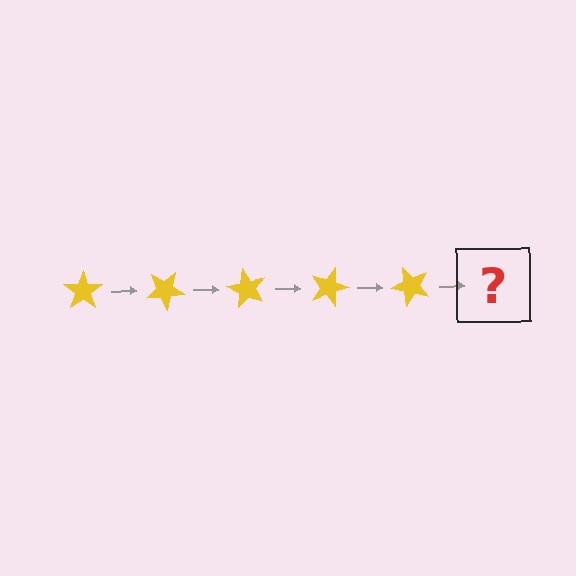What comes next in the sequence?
The next element should be a yellow star rotated 150 degrees.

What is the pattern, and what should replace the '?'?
The pattern is that the star rotates 30 degrees each step. The '?' should be a yellow star rotated 150 degrees.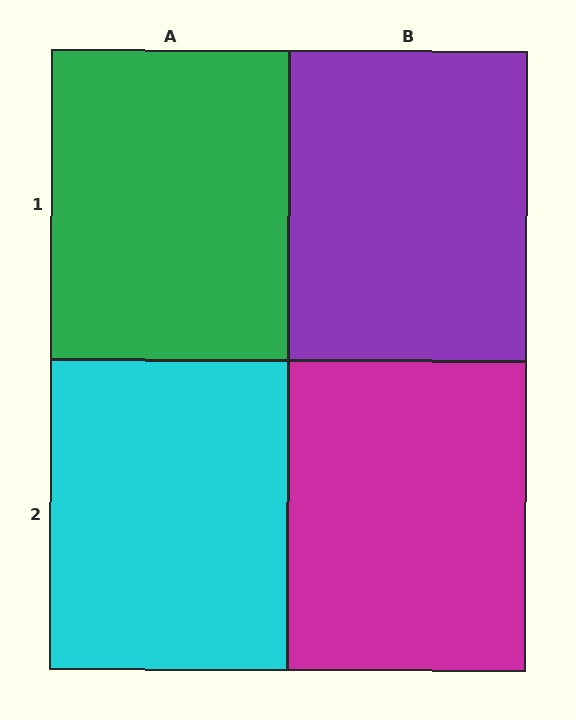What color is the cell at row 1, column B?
Purple.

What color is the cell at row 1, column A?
Green.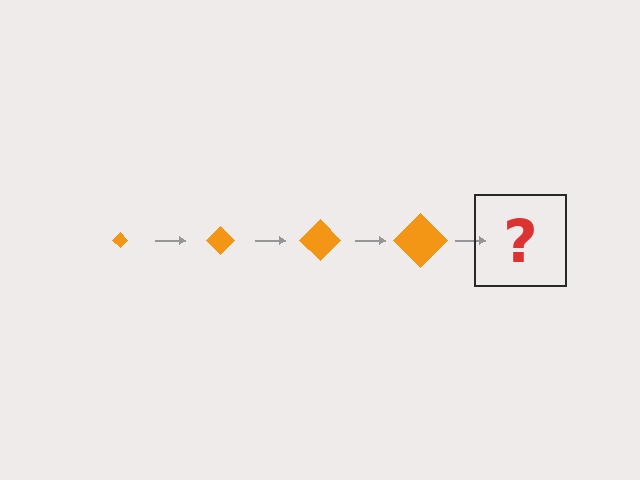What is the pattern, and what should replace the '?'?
The pattern is that the diamond gets progressively larger each step. The '?' should be an orange diamond, larger than the previous one.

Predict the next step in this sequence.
The next step is an orange diamond, larger than the previous one.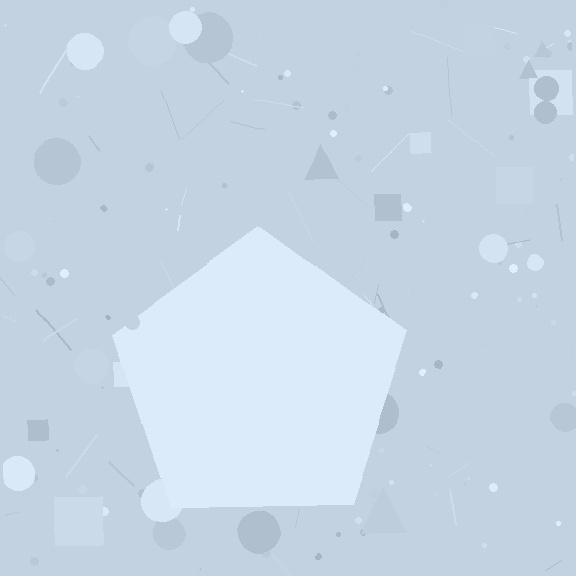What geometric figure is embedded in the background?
A pentagon is embedded in the background.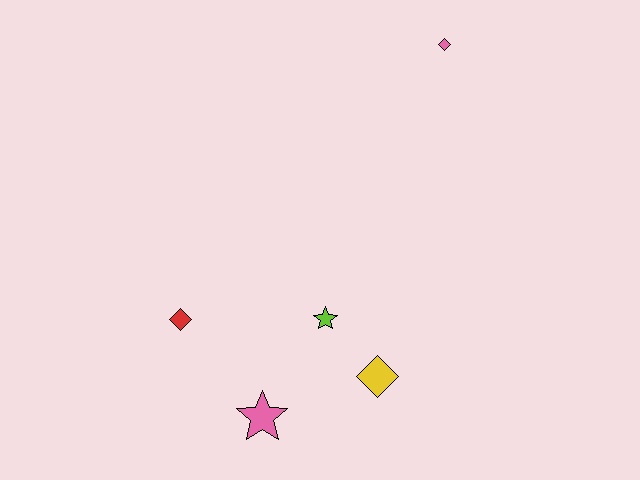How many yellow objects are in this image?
There is 1 yellow object.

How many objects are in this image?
There are 5 objects.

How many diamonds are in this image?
There are 3 diamonds.